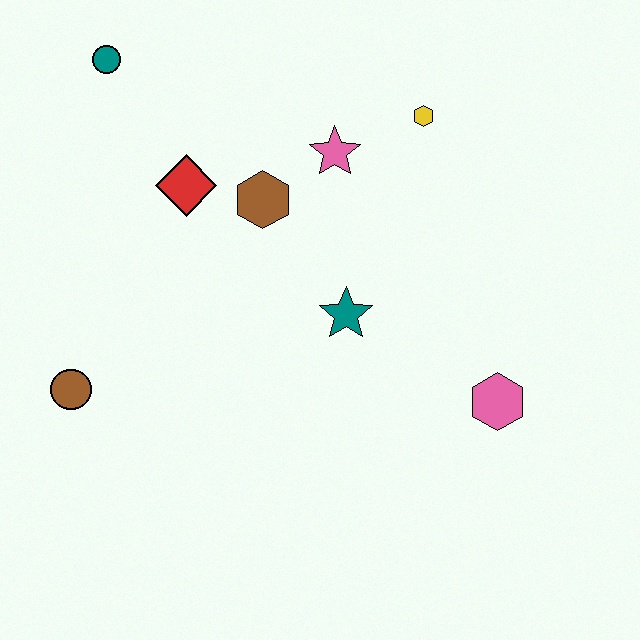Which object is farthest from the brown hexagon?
The pink hexagon is farthest from the brown hexagon.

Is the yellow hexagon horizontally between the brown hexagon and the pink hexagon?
Yes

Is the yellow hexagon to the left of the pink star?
No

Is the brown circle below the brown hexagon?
Yes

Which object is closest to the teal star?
The brown hexagon is closest to the teal star.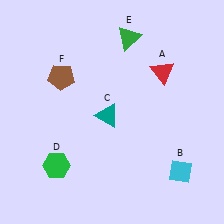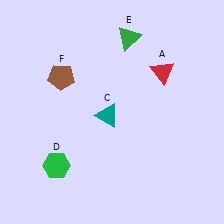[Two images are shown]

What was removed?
The cyan diamond (B) was removed in Image 2.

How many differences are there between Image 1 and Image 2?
There is 1 difference between the two images.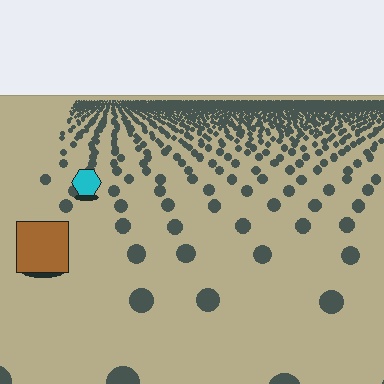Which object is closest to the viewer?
The brown square is closest. The texture marks near it are larger and more spread out.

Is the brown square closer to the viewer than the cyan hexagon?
Yes. The brown square is closer — you can tell from the texture gradient: the ground texture is coarser near it.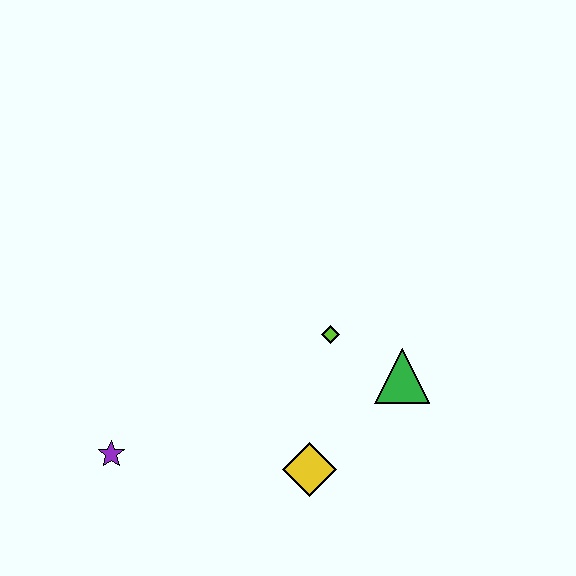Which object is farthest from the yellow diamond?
The purple star is farthest from the yellow diamond.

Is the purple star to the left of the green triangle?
Yes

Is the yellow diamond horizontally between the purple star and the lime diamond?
Yes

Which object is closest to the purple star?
The yellow diamond is closest to the purple star.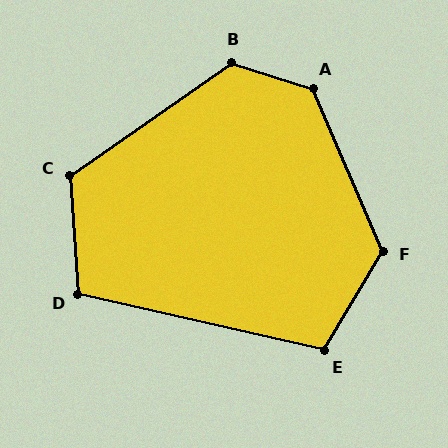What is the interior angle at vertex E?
Approximately 108 degrees (obtuse).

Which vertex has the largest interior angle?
A, at approximately 131 degrees.